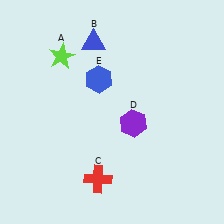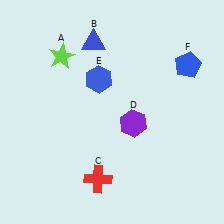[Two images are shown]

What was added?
A blue pentagon (F) was added in Image 2.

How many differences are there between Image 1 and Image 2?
There is 1 difference between the two images.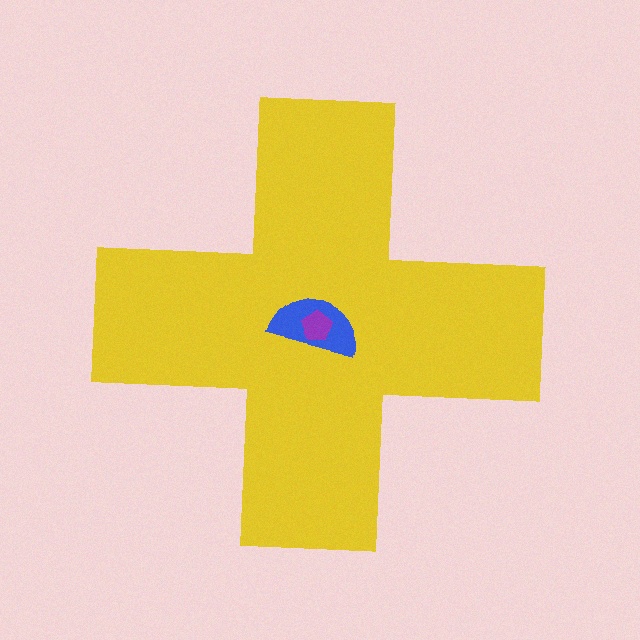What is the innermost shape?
The purple pentagon.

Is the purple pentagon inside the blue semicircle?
Yes.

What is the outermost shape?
The yellow cross.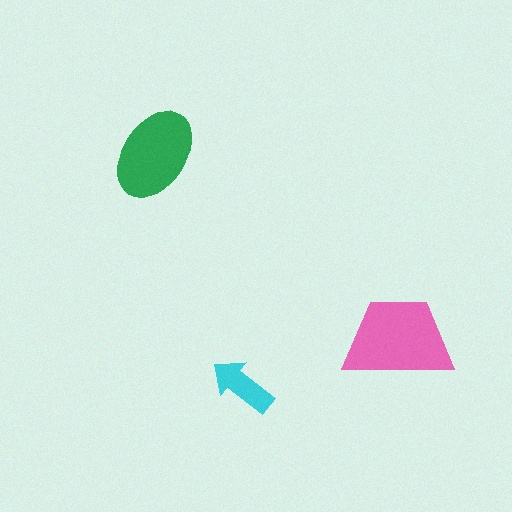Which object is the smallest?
The cyan arrow.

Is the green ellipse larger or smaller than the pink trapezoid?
Smaller.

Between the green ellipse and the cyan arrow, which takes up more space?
The green ellipse.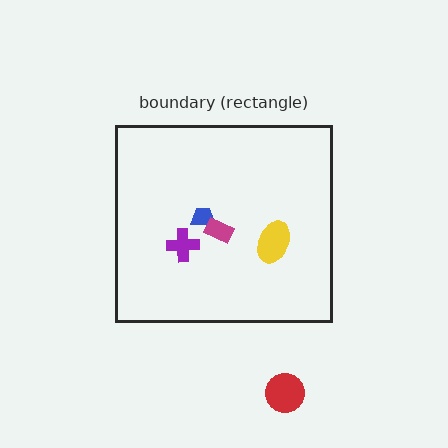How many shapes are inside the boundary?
4 inside, 1 outside.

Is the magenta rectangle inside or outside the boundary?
Inside.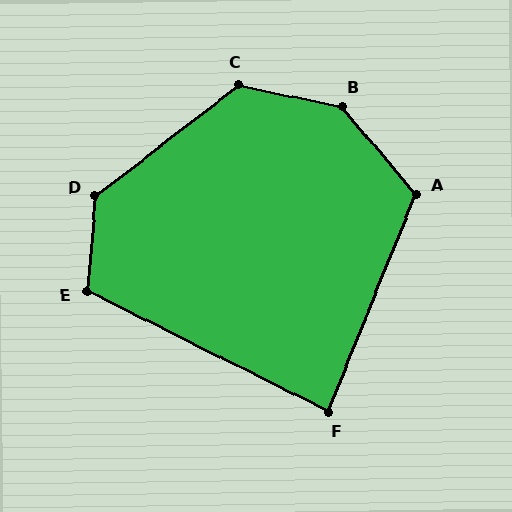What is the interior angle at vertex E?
Approximately 112 degrees (obtuse).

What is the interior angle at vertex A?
Approximately 117 degrees (obtuse).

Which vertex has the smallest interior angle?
F, at approximately 85 degrees.